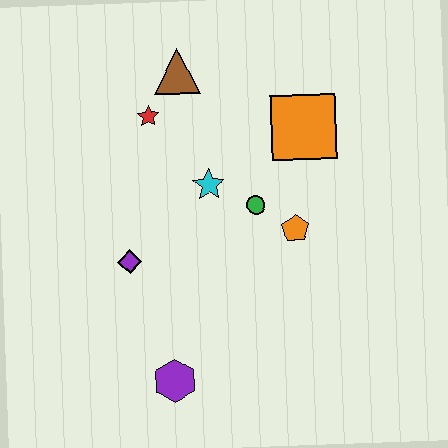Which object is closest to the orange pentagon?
The green circle is closest to the orange pentagon.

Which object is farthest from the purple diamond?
The orange square is farthest from the purple diamond.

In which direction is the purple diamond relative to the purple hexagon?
The purple diamond is above the purple hexagon.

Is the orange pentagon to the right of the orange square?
No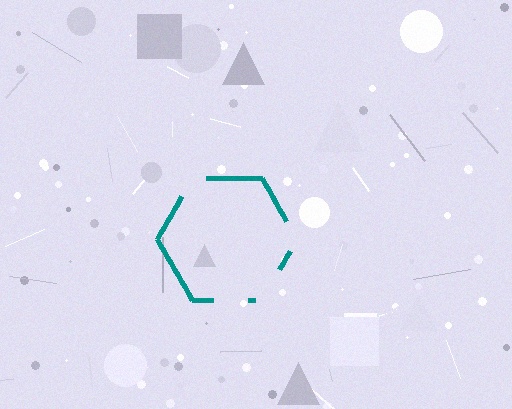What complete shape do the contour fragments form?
The contour fragments form a hexagon.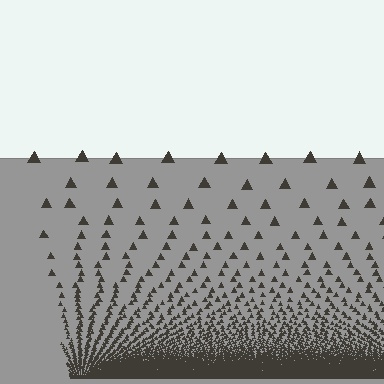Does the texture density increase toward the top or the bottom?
Density increases toward the bottom.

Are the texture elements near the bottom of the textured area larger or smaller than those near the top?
Smaller. The gradient is inverted — elements near the bottom are smaller and denser.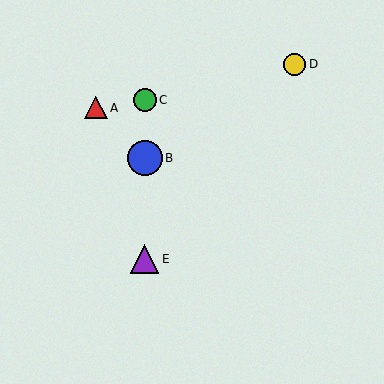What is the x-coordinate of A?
Object A is at x≈96.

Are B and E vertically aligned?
Yes, both are at x≈145.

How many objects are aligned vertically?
3 objects (B, C, E) are aligned vertically.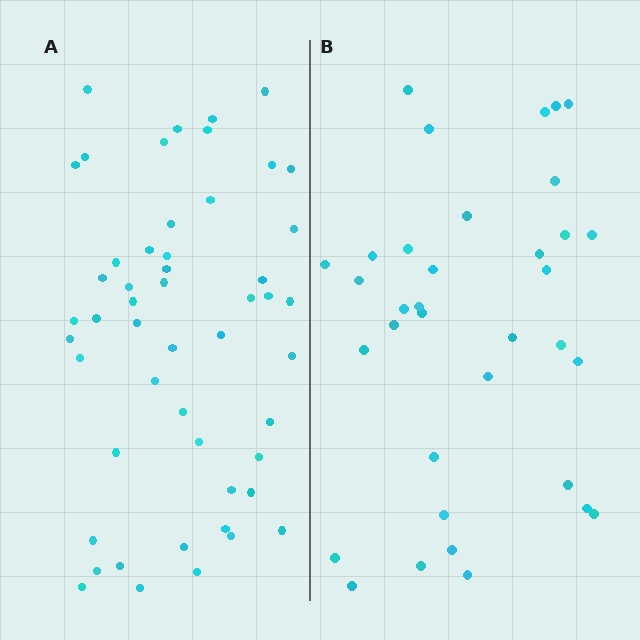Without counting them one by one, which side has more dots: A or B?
Region A (the left region) has more dots.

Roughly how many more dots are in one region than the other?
Region A has approximately 15 more dots than region B.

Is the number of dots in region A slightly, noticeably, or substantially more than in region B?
Region A has substantially more. The ratio is roughly 1.5 to 1.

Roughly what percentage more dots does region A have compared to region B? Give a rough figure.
About 45% more.